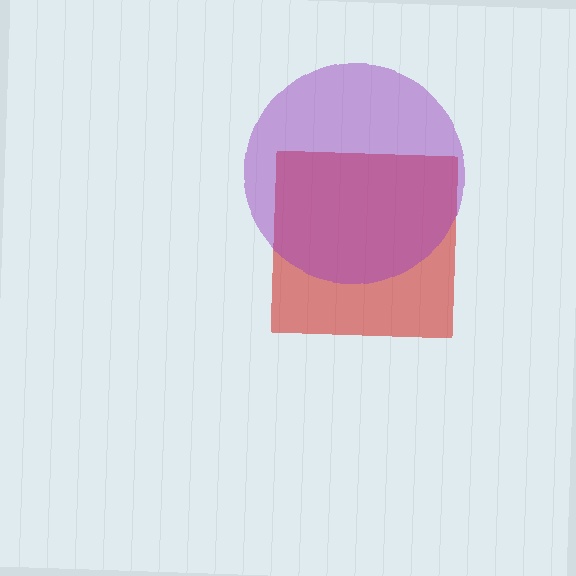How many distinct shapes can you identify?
There are 2 distinct shapes: a red square, a purple circle.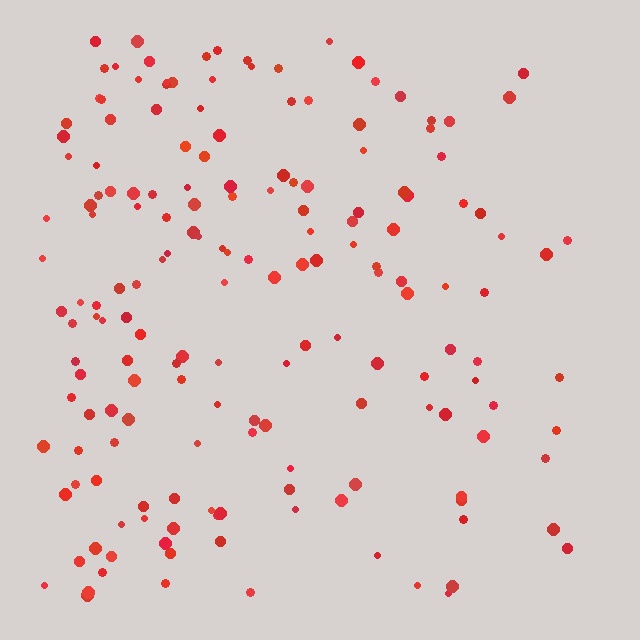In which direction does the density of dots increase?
From right to left, with the left side densest.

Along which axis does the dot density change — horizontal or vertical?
Horizontal.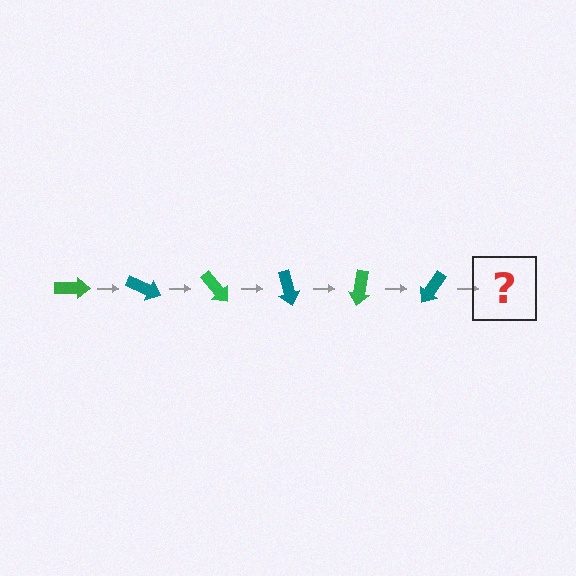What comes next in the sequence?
The next element should be a green arrow, rotated 150 degrees from the start.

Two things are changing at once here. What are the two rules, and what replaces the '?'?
The two rules are that it rotates 25 degrees each step and the color cycles through green and teal. The '?' should be a green arrow, rotated 150 degrees from the start.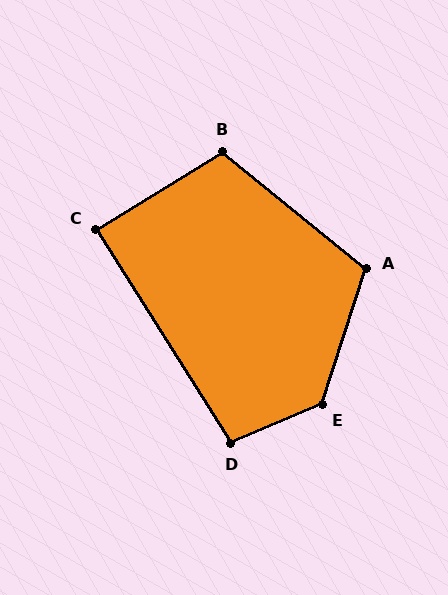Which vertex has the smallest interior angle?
C, at approximately 89 degrees.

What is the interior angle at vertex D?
Approximately 100 degrees (obtuse).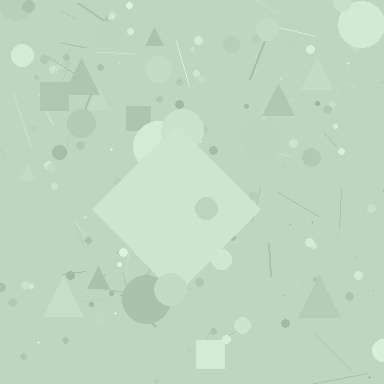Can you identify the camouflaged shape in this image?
The camouflaged shape is a diamond.